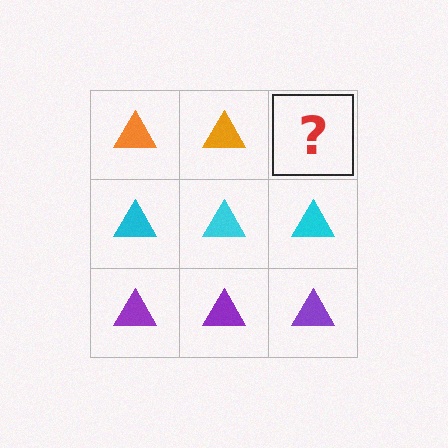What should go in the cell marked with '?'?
The missing cell should contain an orange triangle.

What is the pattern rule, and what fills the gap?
The rule is that each row has a consistent color. The gap should be filled with an orange triangle.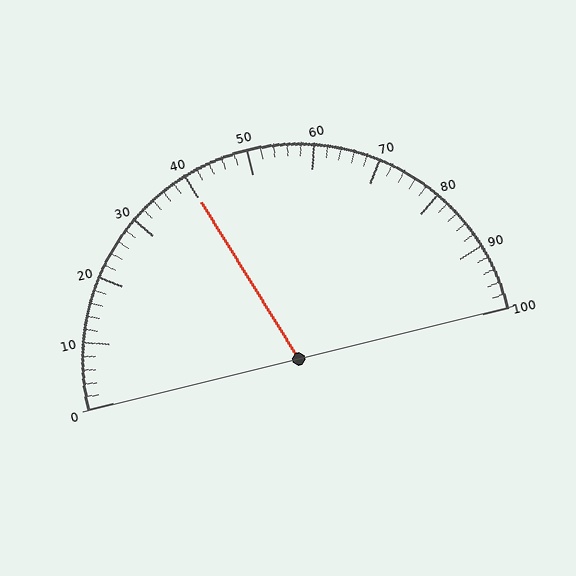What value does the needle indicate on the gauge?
The needle indicates approximately 40.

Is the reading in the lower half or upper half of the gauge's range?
The reading is in the lower half of the range (0 to 100).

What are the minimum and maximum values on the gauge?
The gauge ranges from 0 to 100.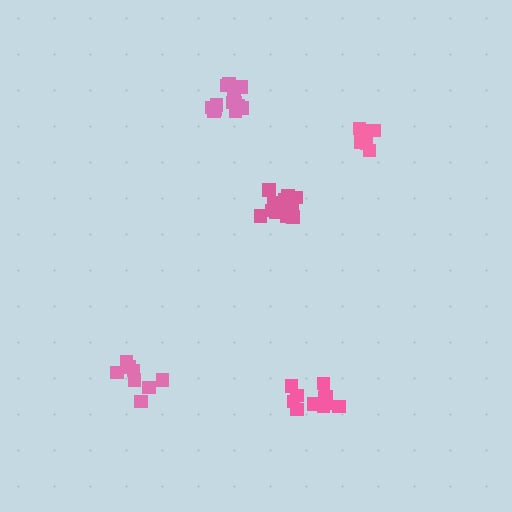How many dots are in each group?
Group 1: 14 dots, Group 2: 13 dots, Group 3: 8 dots, Group 4: 12 dots, Group 5: 8 dots (55 total).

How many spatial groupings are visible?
There are 5 spatial groupings.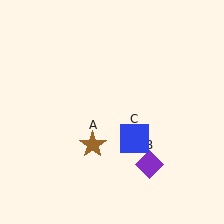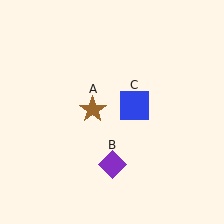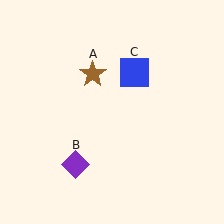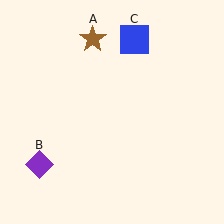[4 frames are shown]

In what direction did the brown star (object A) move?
The brown star (object A) moved up.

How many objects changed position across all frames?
3 objects changed position: brown star (object A), purple diamond (object B), blue square (object C).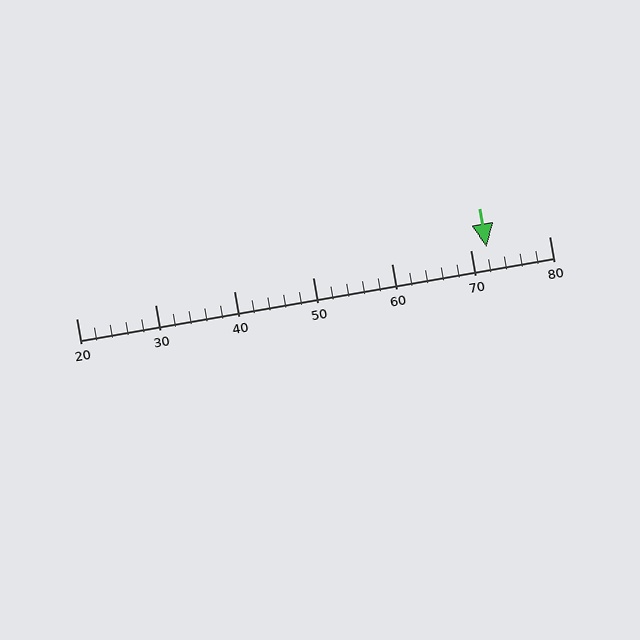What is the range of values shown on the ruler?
The ruler shows values from 20 to 80.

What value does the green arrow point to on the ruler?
The green arrow points to approximately 72.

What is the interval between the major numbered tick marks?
The major tick marks are spaced 10 units apart.